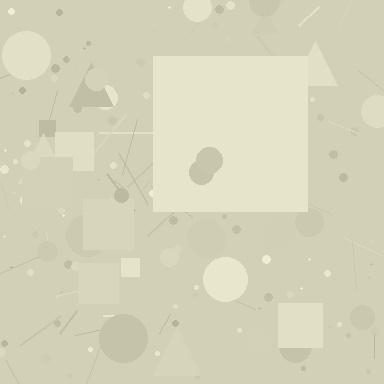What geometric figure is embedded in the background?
A square is embedded in the background.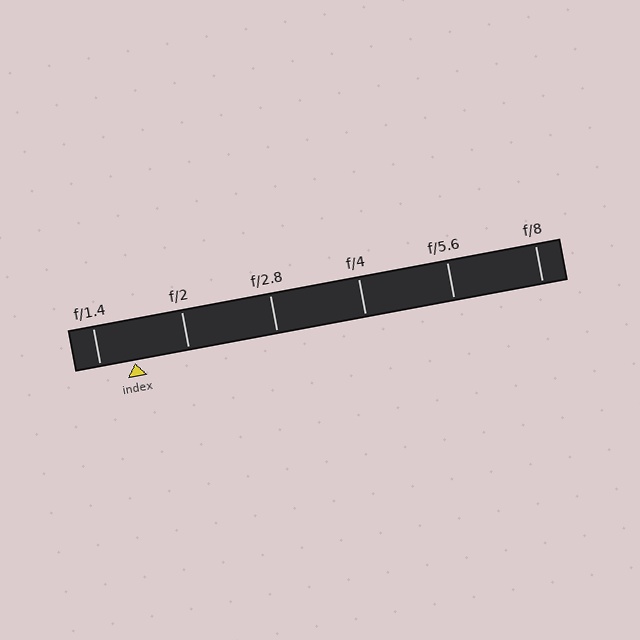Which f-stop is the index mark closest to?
The index mark is closest to f/1.4.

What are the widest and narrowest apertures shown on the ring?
The widest aperture shown is f/1.4 and the narrowest is f/8.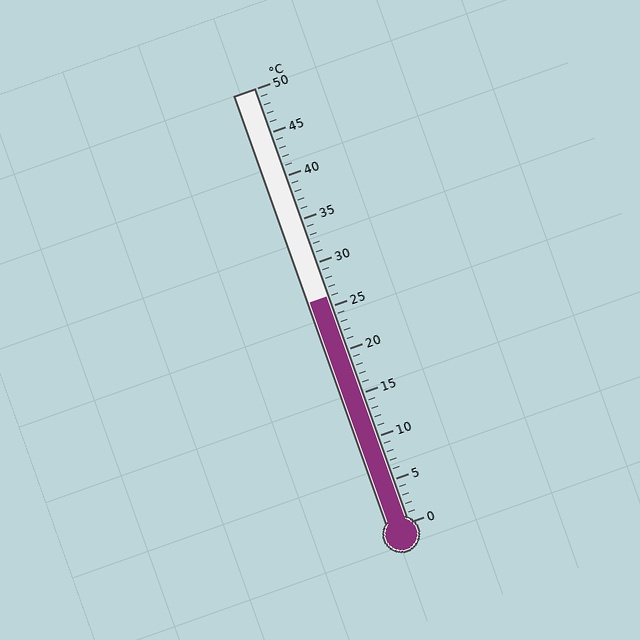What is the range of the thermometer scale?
The thermometer scale ranges from 0°C to 50°C.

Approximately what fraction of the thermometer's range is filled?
The thermometer is filled to approximately 50% of its range.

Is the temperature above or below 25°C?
The temperature is above 25°C.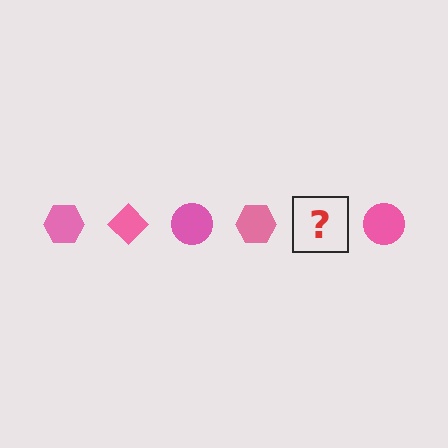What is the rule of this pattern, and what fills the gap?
The rule is that the pattern cycles through hexagon, diamond, circle shapes in pink. The gap should be filled with a pink diamond.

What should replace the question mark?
The question mark should be replaced with a pink diamond.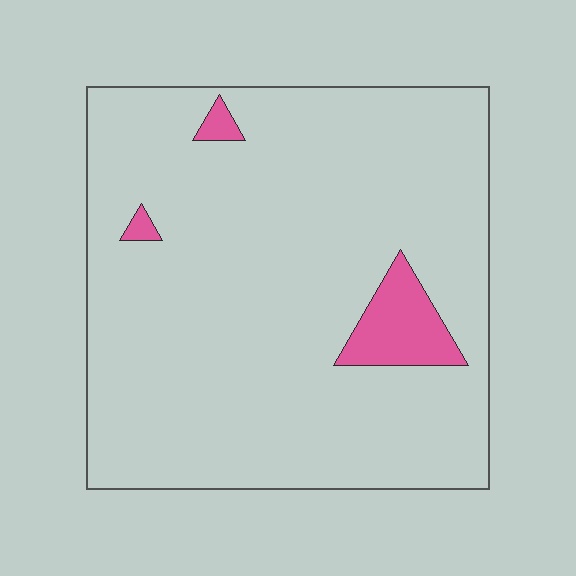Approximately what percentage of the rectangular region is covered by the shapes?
Approximately 5%.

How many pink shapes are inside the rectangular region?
3.